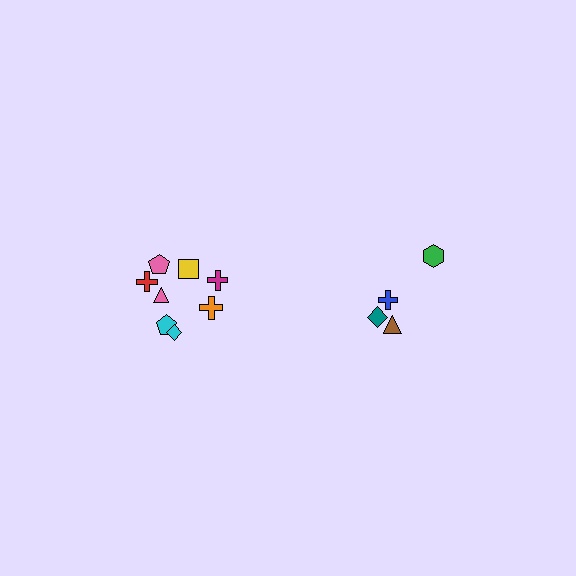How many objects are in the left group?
There are 8 objects.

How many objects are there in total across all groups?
There are 12 objects.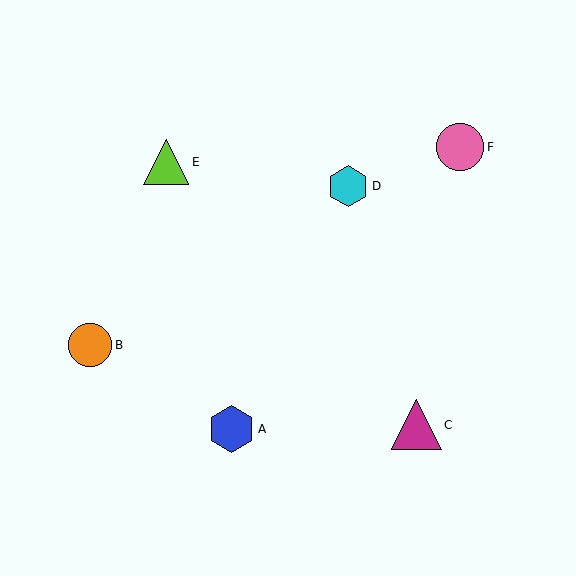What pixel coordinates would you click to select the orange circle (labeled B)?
Click at (90, 345) to select the orange circle B.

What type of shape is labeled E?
Shape E is a lime triangle.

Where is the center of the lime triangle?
The center of the lime triangle is at (166, 162).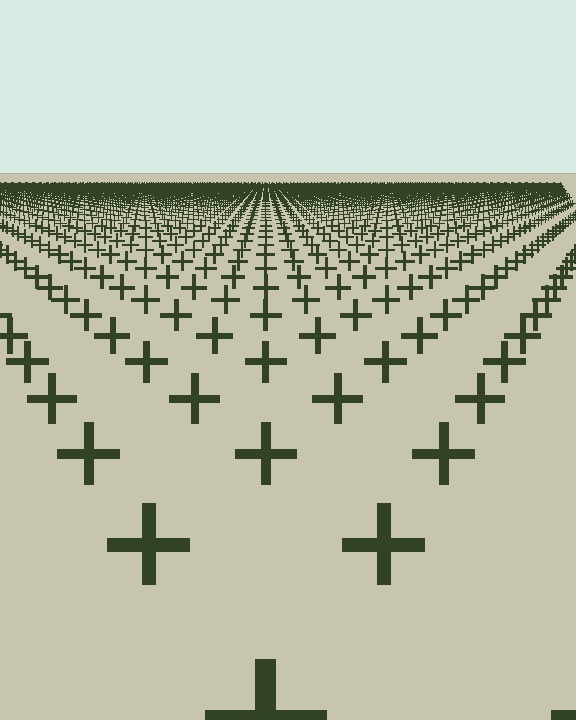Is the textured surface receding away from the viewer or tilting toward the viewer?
The surface is receding away from the viewer. Texture elements get smaller and denser toward the top.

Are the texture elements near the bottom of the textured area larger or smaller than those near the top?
Larger. Near the bottom, elements are closer to the viewer and appear at a bigger on-screen size.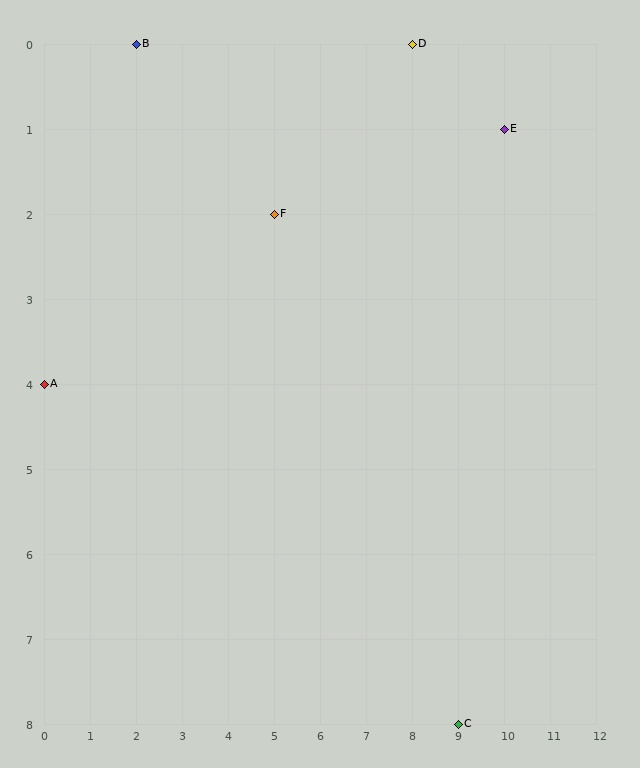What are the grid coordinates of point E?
Point E is at grid coordinates (10, 1).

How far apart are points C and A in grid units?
Points C and A are 9 columns and 4 rows apart (about 9.8 grid units diagonally).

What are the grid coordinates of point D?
Point D is at grid coordinates (8, 0).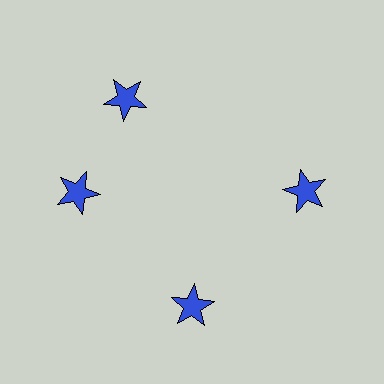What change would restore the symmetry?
The symmetry would be restored by rotating it back into even spacing with its neighbors so that all 4 stars sit at equal angles and equal distance from the center.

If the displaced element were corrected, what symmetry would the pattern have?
It would have 4-fold rotational symmetry — the pattern would map onto itself every 90 degrees.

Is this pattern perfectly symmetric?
No. The 4 blue stars are arranged in a ring, but one element near the 12 o'clock position is rotated out of alignment along the ring, breaking the 4-fold rotational symmetry.